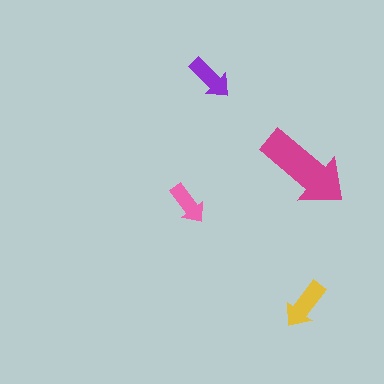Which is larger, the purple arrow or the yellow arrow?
The yellow one.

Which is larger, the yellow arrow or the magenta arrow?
The magenta one.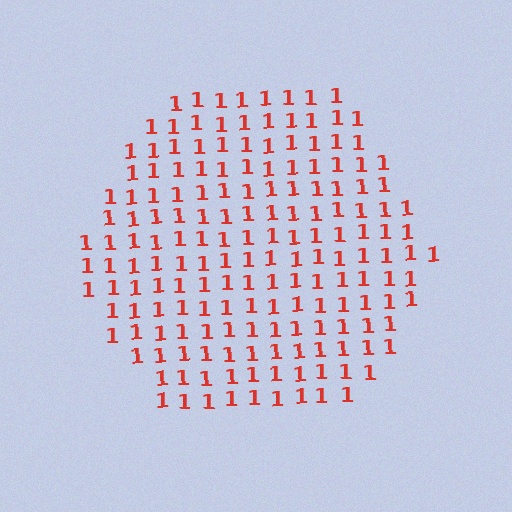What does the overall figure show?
The overall figure shows a hexagon.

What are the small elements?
The small elements are digit 1's.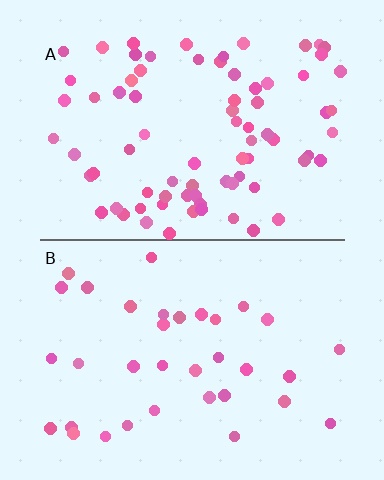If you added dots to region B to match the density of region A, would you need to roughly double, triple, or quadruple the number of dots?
Approximately double.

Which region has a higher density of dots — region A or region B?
A (the top).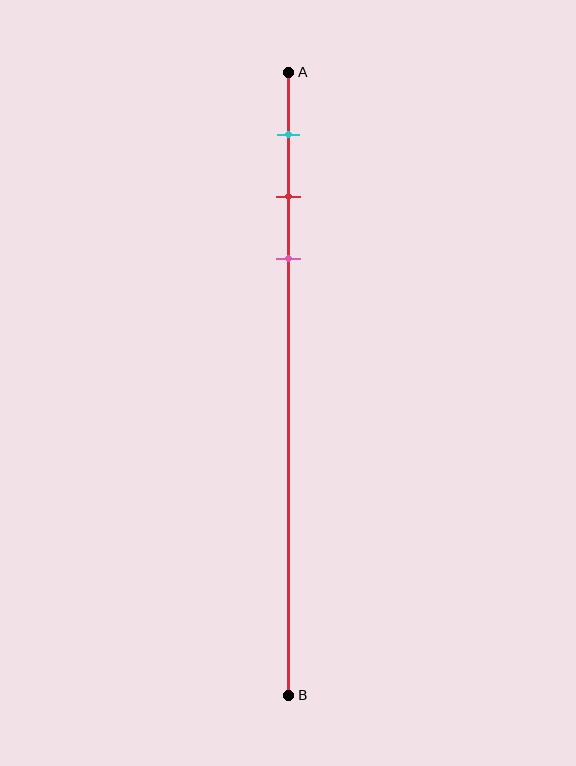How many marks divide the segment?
There are 3 marks dividing the segment.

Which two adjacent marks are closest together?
The red and pink marks are the closest adjacent pair.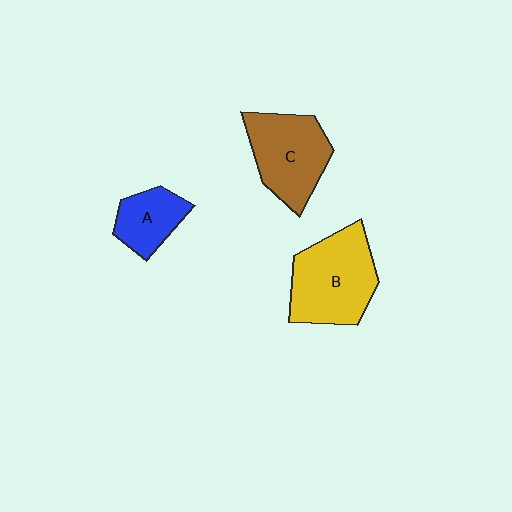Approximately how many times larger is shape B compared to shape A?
Approximately 1.9 times.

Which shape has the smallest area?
Shape A (blue).